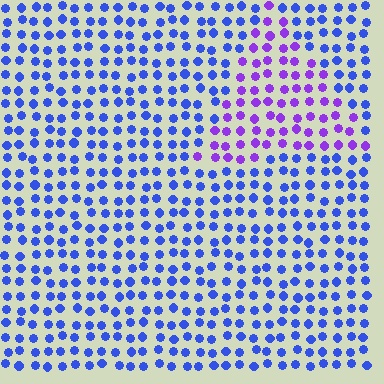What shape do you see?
I see a triangle.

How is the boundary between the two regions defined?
The boundary is defined purely by a slight shift in hue (about 42 degrees). Spacing, size, and orientation are identical on both sides.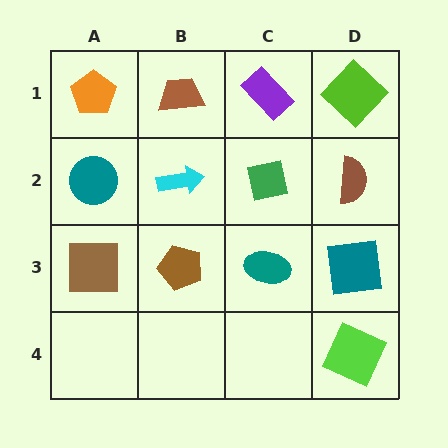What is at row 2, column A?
A teal circle.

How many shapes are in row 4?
1 shape.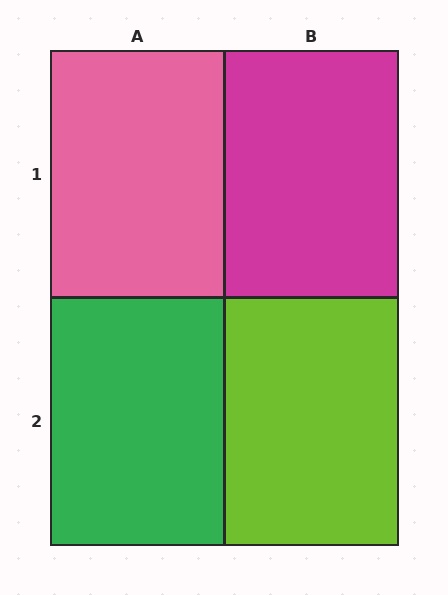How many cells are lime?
1 cell is lime.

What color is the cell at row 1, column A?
Pink.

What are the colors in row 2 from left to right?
Green, lime.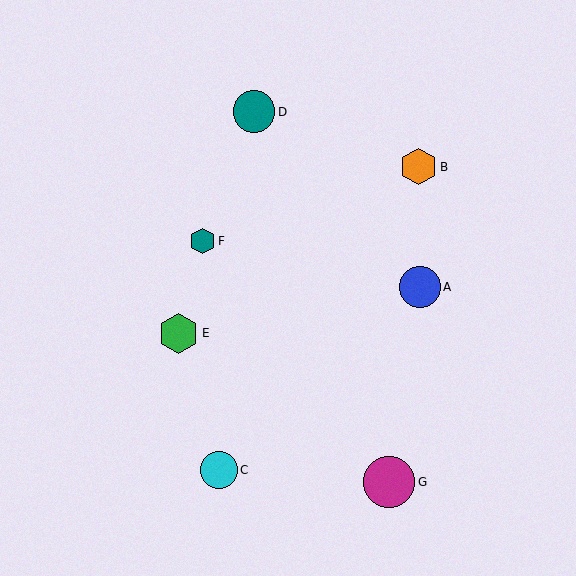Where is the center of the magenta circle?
The center of the magenta circle is at (389, 482).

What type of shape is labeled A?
Shape A is a blue circle.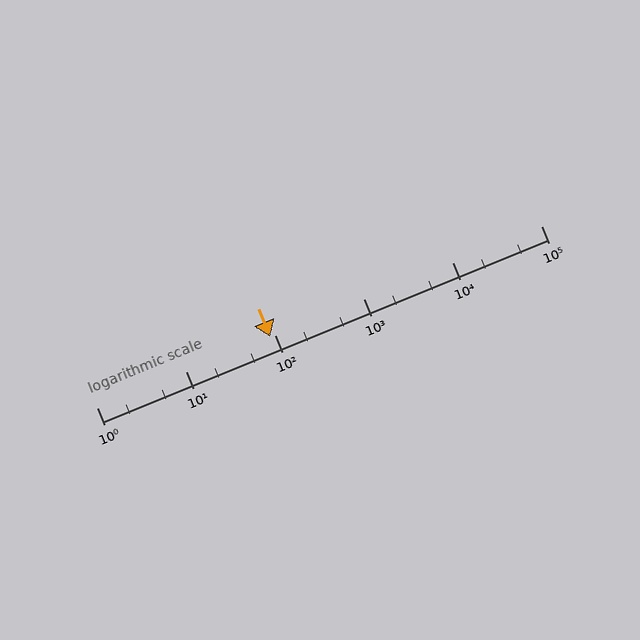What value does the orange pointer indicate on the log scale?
The pointer indicates approximately 89.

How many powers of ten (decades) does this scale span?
The scale spans 5 decades, from 1 to 100000.